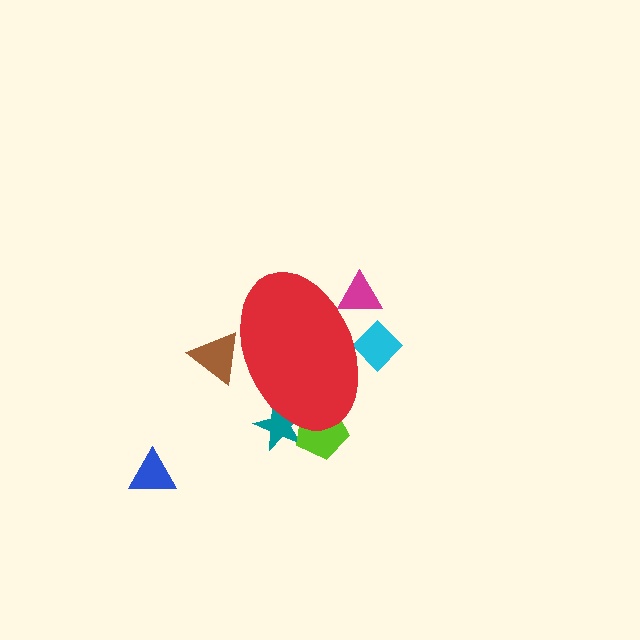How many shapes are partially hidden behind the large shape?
5 shapes are partially hidden.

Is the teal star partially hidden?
Yes, the teal star is partially hidden behind the red ellipse.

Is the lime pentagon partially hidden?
Yes, the lime pentagon is partially hidden behind the red ellipse.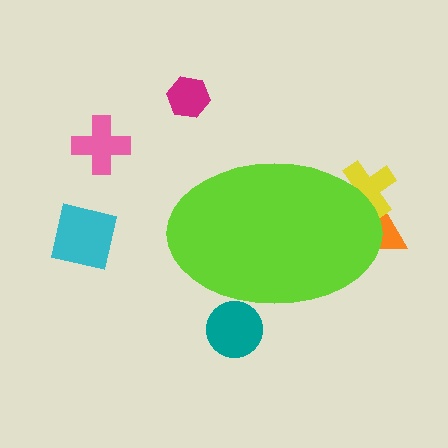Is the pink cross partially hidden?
No, the pink cross is fully visible.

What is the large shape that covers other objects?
A lime ellipse.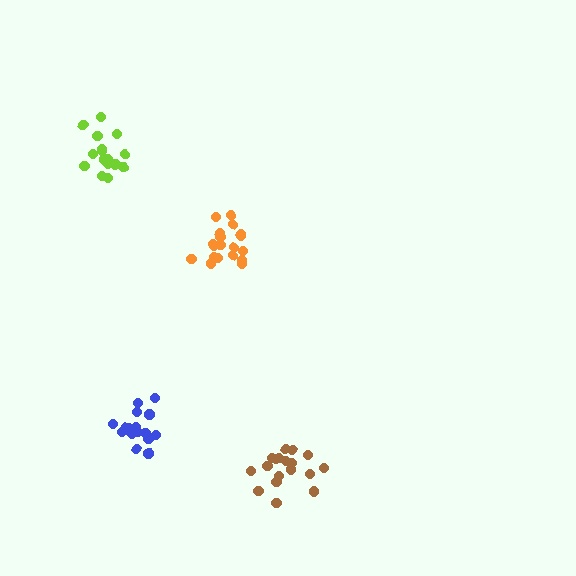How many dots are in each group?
Group 1: 19 dots, Group 2: 19 dots, Group 3: 17 dots, Group 4: 17 dots (72 total).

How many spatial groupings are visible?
There are 4 spatial groupings.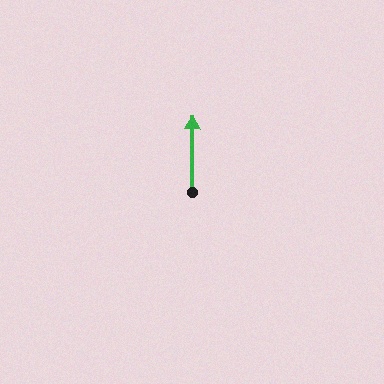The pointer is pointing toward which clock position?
Roughly 12 o'clock.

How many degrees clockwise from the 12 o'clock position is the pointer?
Approximately 0 degrees.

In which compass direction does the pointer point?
North.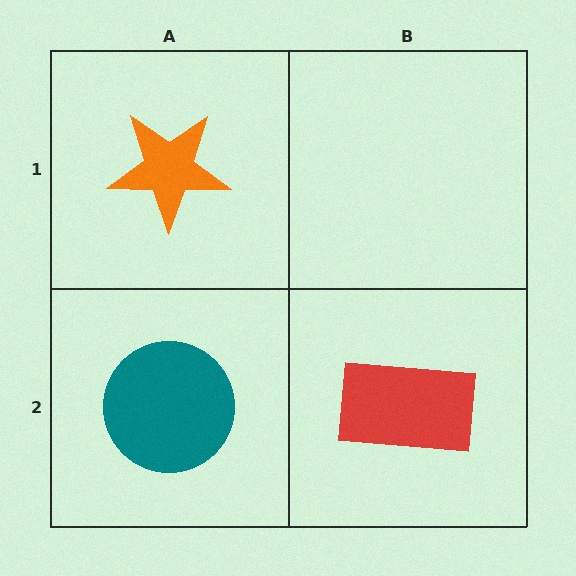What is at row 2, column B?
A red rectangle.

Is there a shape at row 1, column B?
No, that cell is empty.